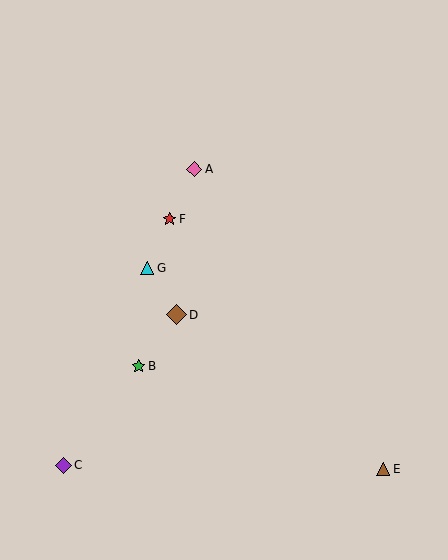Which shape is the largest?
The brown diamond (labeled D) is the largest.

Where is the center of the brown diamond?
The center of the brown diamond is at (176, 315).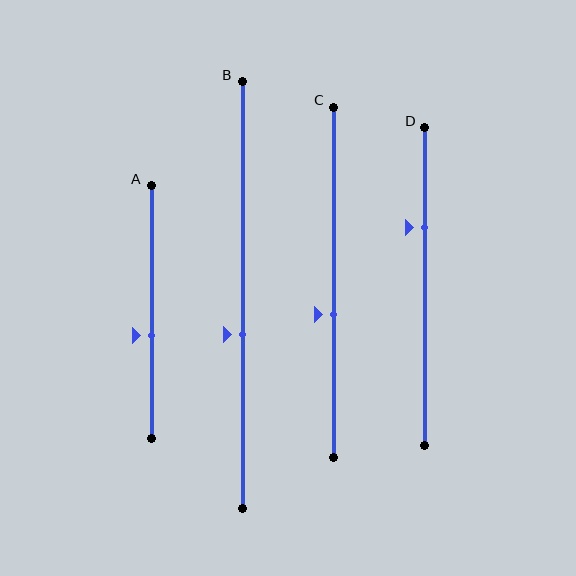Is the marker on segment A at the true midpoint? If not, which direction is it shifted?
No, the marker on segment A is shifted downward by about 9% of the segment length.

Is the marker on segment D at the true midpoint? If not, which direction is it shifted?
No, the marker on segment D is shifted upward by about 19% of the segment length.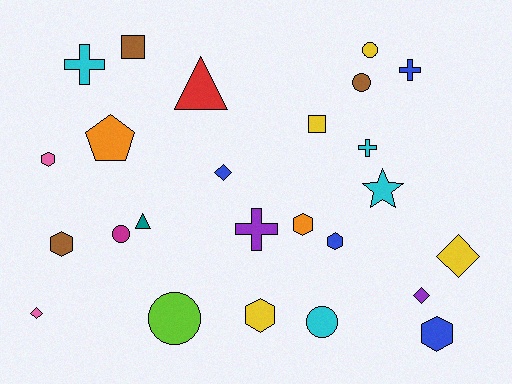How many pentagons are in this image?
There is 1 pentagon.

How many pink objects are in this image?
There are 2 pink objects.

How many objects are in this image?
There are 25 objects.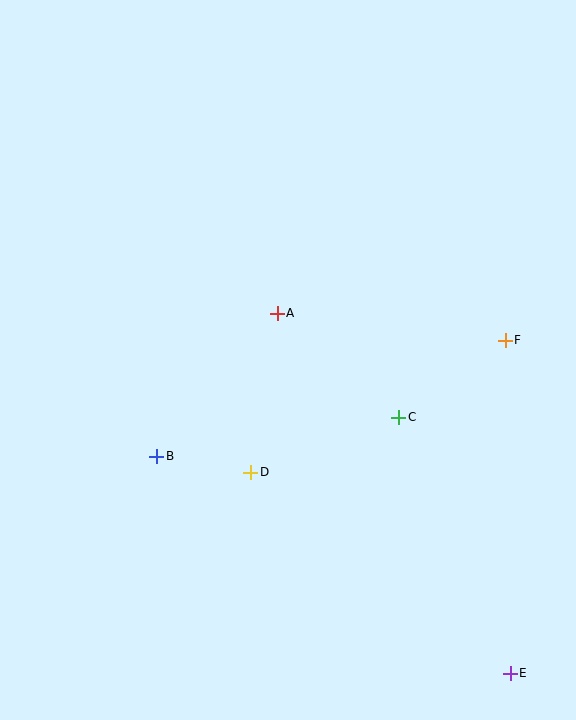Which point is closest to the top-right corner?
Point F is closest to the top-right corner.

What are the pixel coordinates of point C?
Point C is at (399, 417).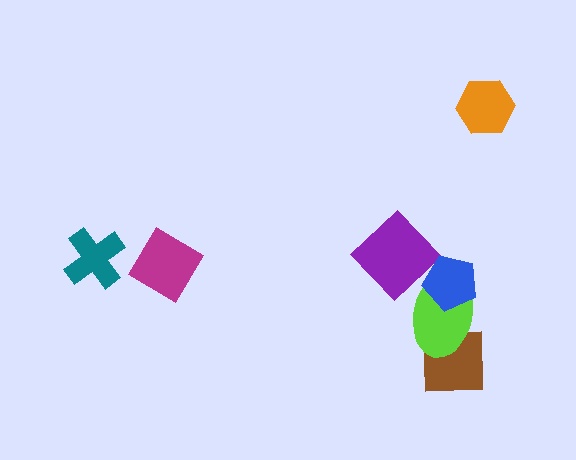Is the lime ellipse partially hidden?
Yes, it is partially covered by another shape.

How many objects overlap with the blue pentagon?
1 object overlaps with the blue pentagon.